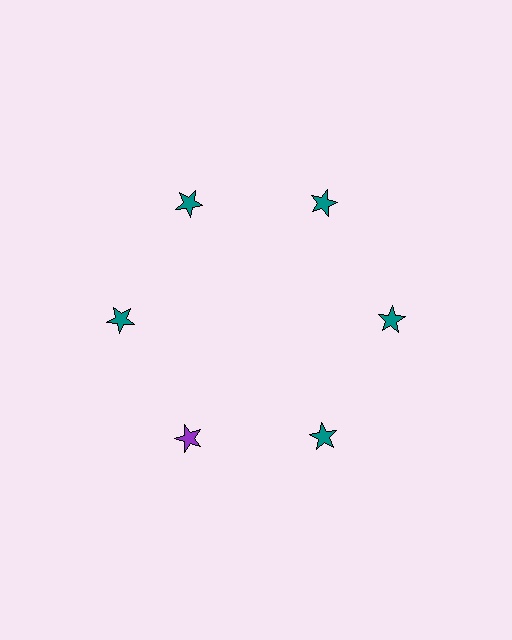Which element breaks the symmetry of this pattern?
The purple star at roughly the 7 o'clock position breaks the symmetry. All other shapes are teal stars.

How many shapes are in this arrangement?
There are 6 shapes arranged in a ring pattern.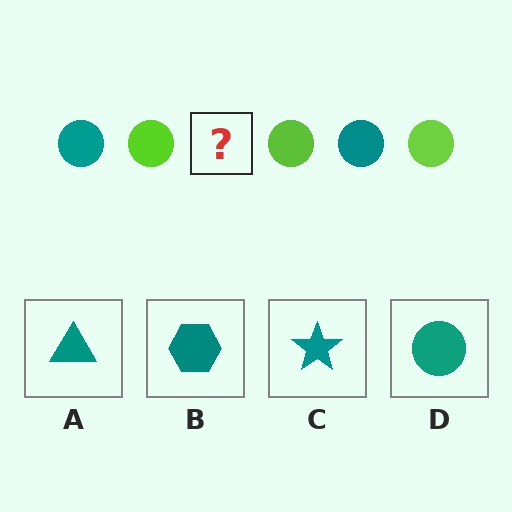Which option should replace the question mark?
Option D.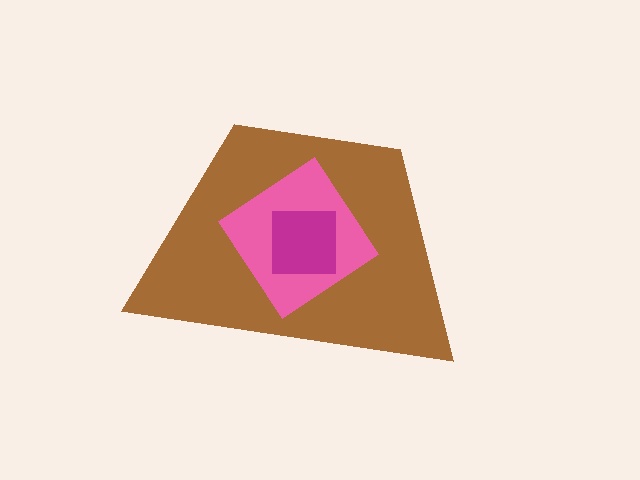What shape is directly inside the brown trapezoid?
The pink diamond.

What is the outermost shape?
The brown trapezoid.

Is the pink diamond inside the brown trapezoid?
Yes.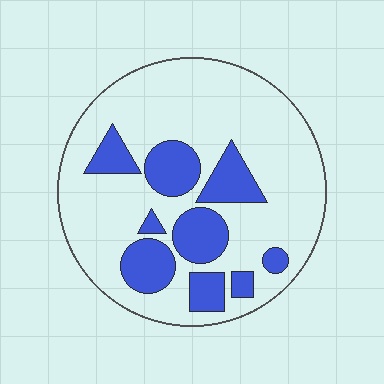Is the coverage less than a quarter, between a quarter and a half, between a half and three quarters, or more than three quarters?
Between a quarter and a half.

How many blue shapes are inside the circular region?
9.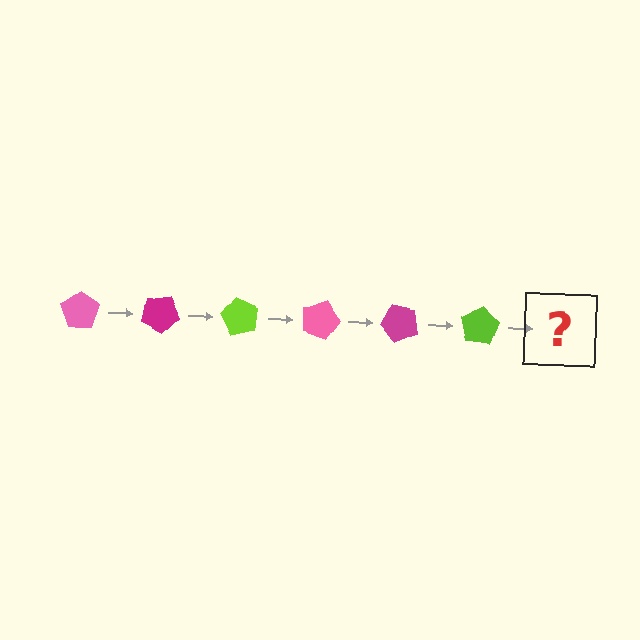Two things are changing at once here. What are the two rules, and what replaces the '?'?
The two rules are that it rotates 30 degrees each step and the color cycles through pink, magenta, and lime. The '?' should be a pink pentagon, rotated 180 degrees from the start.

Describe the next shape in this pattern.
It should be a pink pentagon, rotated 180 degrees from the start.